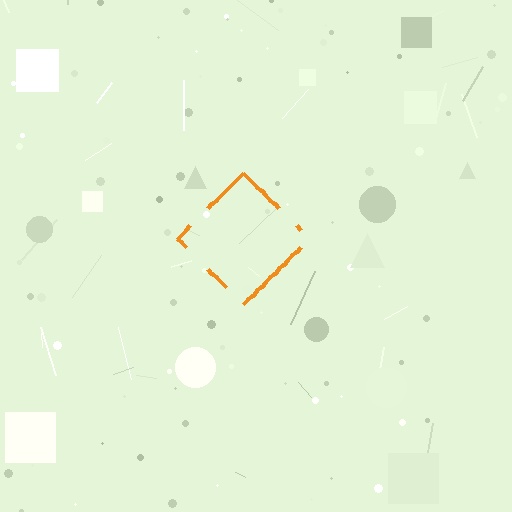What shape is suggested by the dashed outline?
The dashed outline suggests a diamond.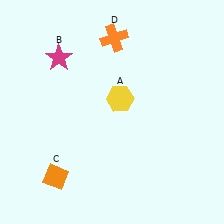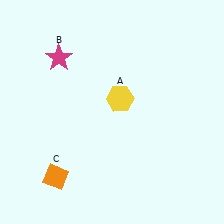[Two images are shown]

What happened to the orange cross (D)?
The orange cross (D) was removed in Image 2. It was in the top-right area of Image 1.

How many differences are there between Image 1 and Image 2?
There is 1 difference between the two images.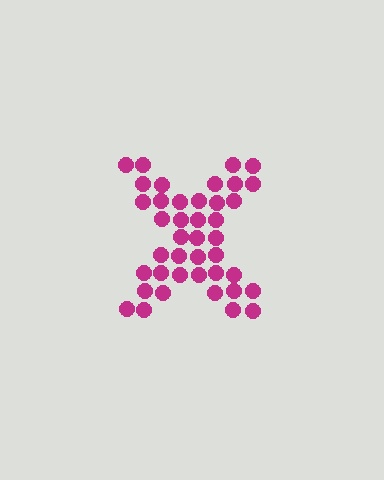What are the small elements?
The small elements are circles.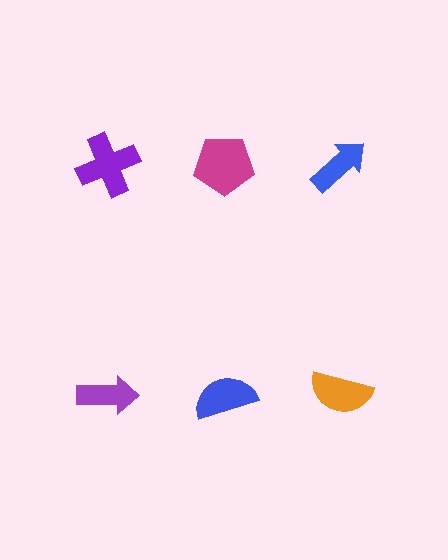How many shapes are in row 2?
3 shapes.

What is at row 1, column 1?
A purple cross.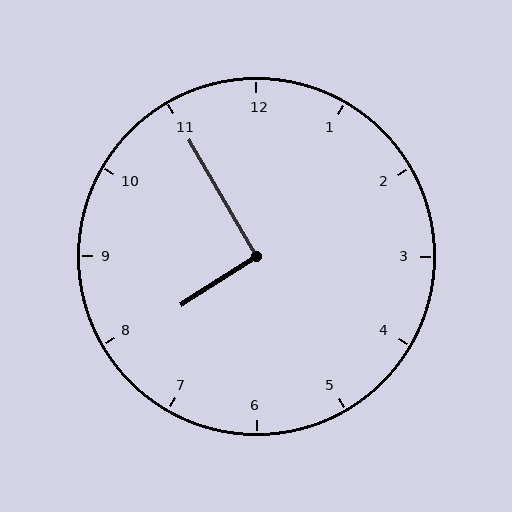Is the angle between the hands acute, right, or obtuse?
It is right.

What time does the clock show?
7:55.